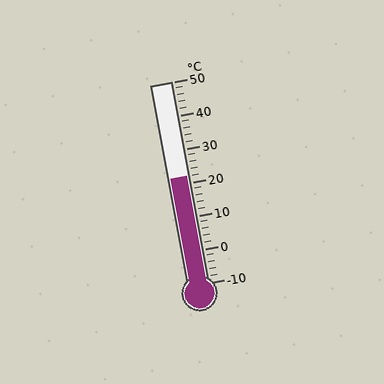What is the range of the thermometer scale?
The thermometer scale ranges from -10°C to 50°C.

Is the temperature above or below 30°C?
The temperature is below 30°C.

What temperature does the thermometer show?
The thermometer shows approximately 22°C.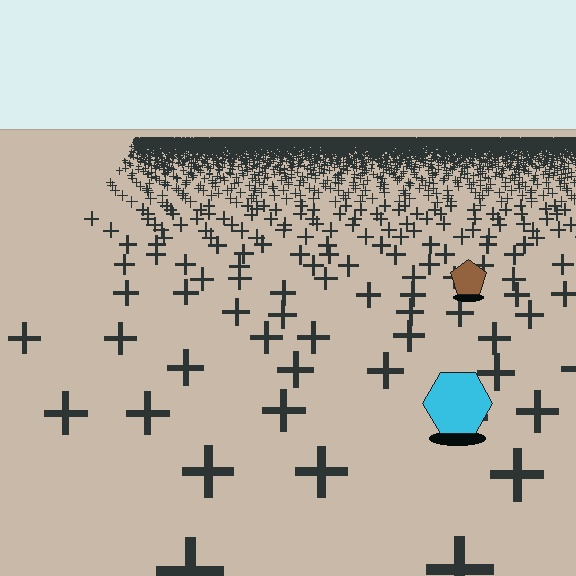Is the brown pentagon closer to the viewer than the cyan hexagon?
No. The cyan hexagon is closer — you can tell from the texture gradient: the ground texture is coarser near it.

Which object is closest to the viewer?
The cyan hexagon is closest. The texture marks near it are larger and more spread out.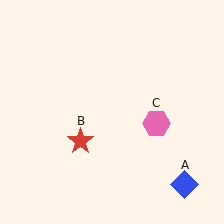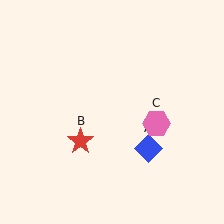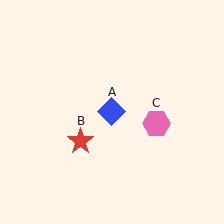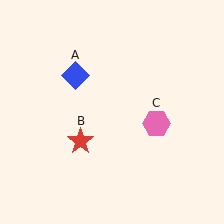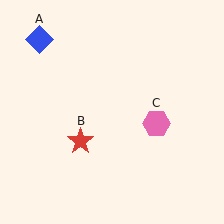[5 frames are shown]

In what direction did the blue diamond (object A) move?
The blue diamond (object A) moved up and to the left.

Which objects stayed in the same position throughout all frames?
Red star (object B) and pink hexagon (object C) remained stationary.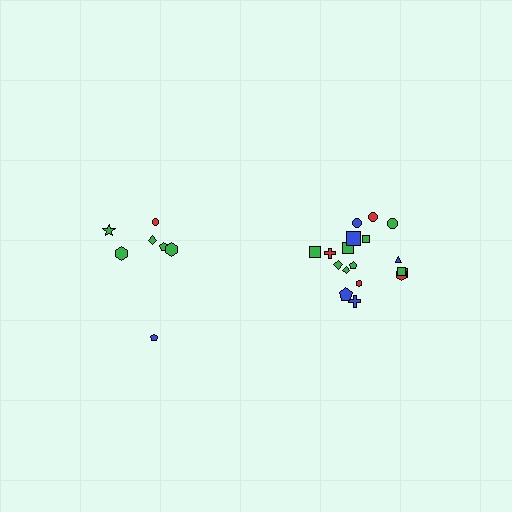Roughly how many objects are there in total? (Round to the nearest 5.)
Roughly 25 objects in total.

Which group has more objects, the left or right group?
The right group.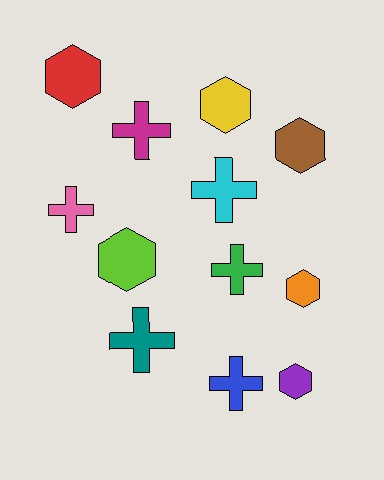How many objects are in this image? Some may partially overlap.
There are 12 objects.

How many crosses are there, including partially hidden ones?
There are 6 crosses.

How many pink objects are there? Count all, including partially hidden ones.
There is 1 pink object.